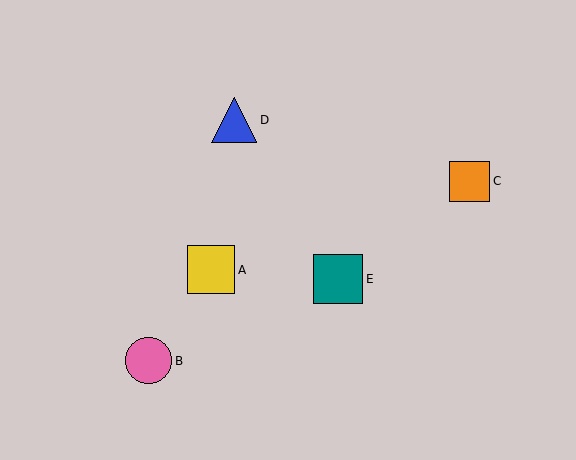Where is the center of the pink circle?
The center of the pink circle is at (149, 361).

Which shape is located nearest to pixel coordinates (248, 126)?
The blue triangle (labeled D) at (234, 120) is nearest to that location.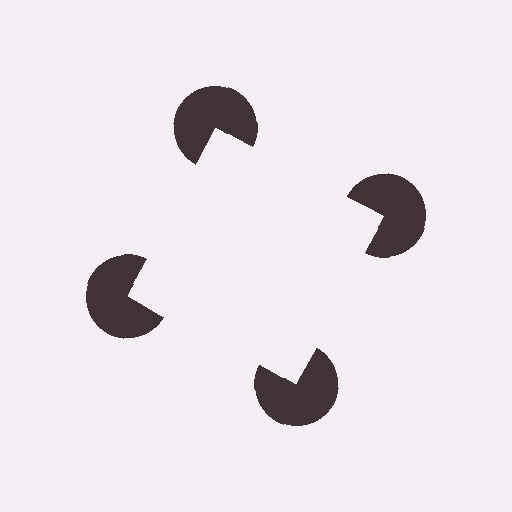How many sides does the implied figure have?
4 sides.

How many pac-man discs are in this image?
There are 4 — one at each vertex of the illusory square.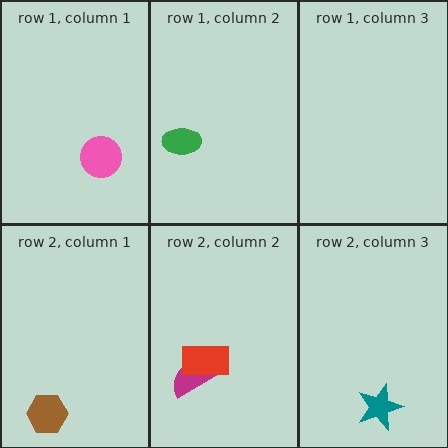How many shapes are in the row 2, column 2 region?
2.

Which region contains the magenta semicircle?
The row 2, column 2 region.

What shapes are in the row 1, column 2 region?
The green ellipse.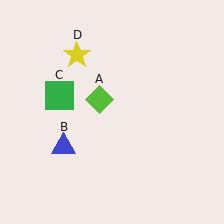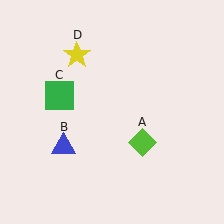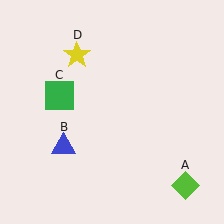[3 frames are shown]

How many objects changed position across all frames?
1 object changed position: lime diamond (object A).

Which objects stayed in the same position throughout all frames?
Blue triangle (object B) and green square (object C) and yellow star (object D) remained stationary.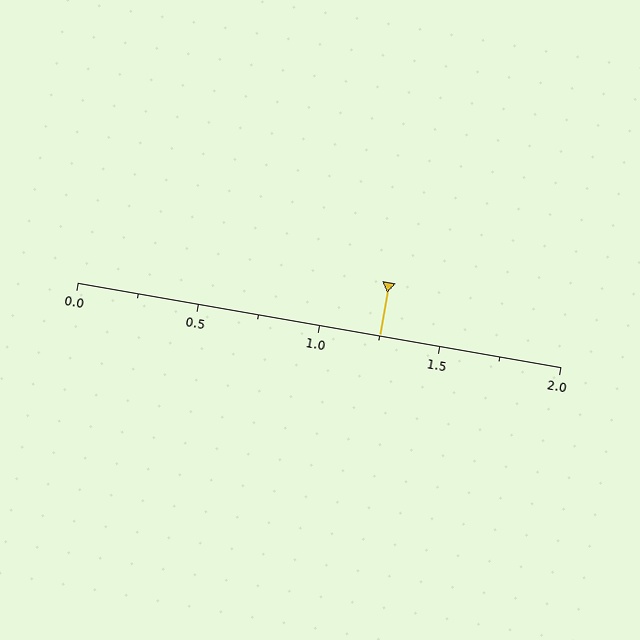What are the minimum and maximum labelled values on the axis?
The axis runs from 0.0 to 2.0.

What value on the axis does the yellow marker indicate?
The marker indicates approximately 1.25.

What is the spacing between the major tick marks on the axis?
The major ticks are spaced 0.5 apart.